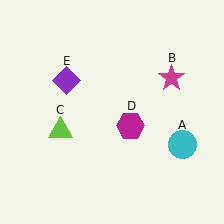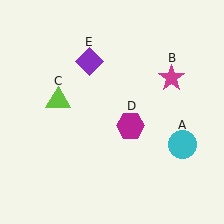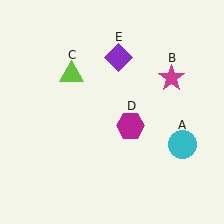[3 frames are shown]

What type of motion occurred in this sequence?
The lime triangle (object C), purple diamond (object E) rotated clockwise around the center of the scene.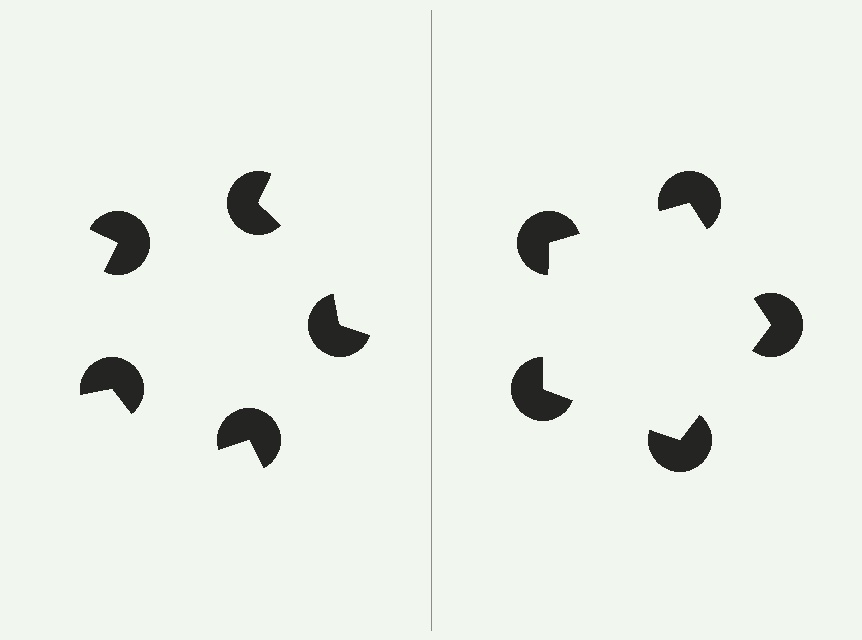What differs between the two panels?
The pac-man discs are positioned identically on both sides; only the wedge orientations differ. On the right they align to a pentagon; on the left they are misaligned.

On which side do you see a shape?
An illusory pentagon appears on the right side. On the left side the wedge cuts are rotated, so no coherent shape forms.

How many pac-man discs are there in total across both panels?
10 — 5 on each side.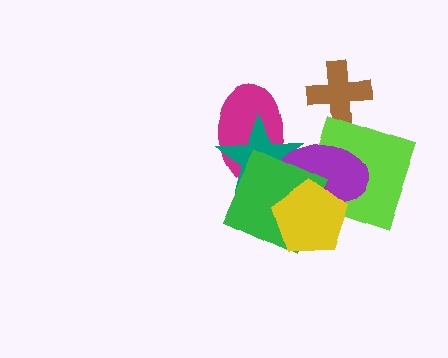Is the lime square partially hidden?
Yes, it is partially covered by another shape.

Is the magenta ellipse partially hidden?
Yes, it is partially covered by another shape.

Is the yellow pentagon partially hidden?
No, no other shape covers it.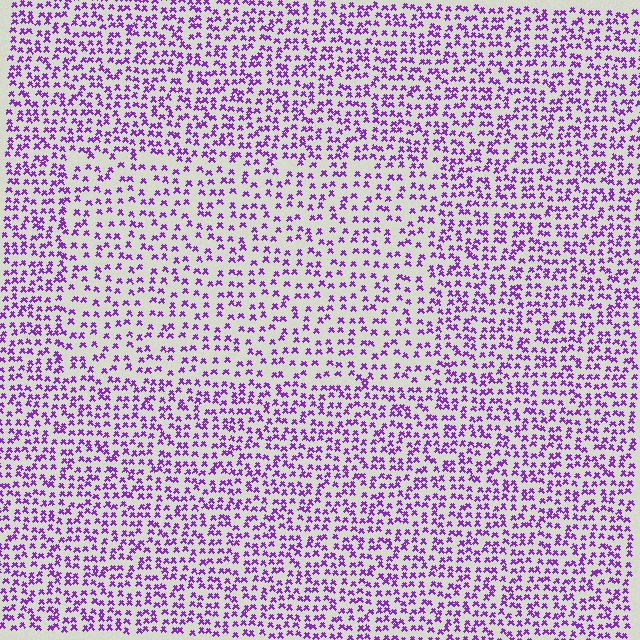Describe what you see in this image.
The image contains small purple elements arranged at two different densities. A rectangle-shaped region is visible where the elements are less densely packed than the surrounding area.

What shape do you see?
I see a rectangle.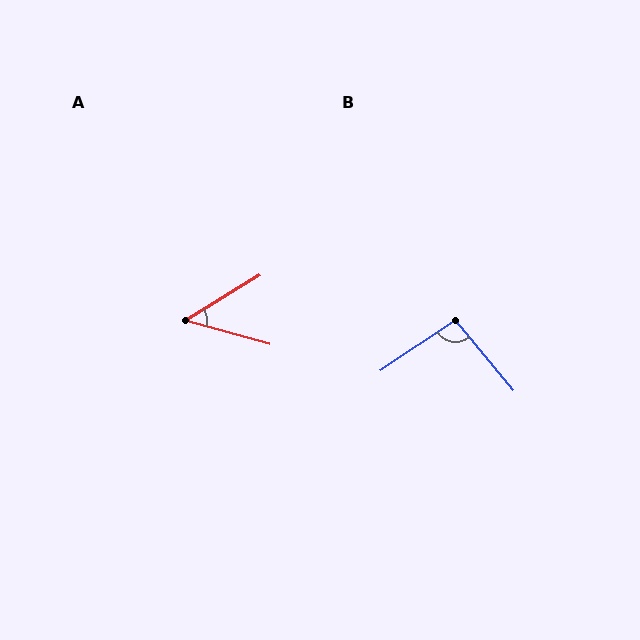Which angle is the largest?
B, at approximately 96 degrees.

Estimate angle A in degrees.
Approximately 47 degrees.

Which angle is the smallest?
A, at approximately 47 degrees.